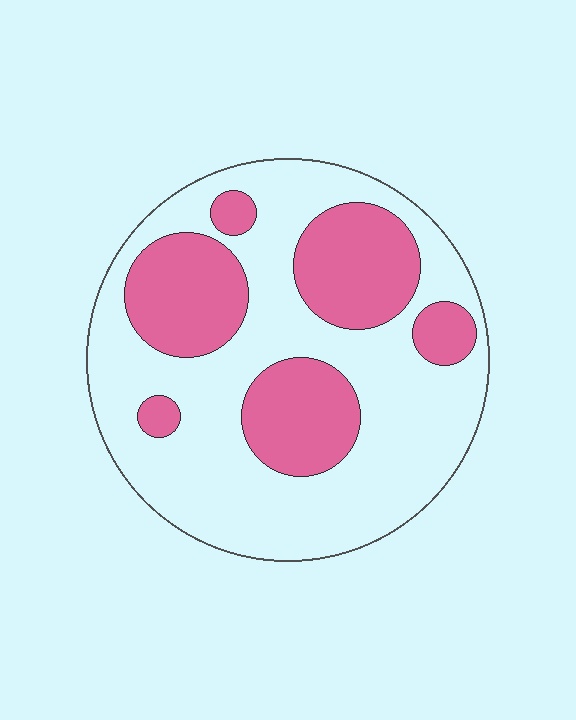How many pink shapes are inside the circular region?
6.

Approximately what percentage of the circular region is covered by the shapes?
Approximately 35%.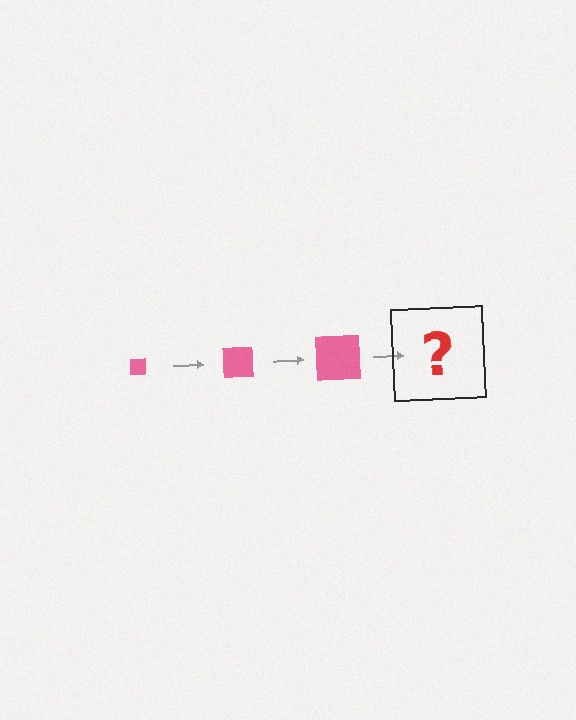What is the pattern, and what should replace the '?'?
The pattern is that the square gets progressively larger each step. The '?' should be a pink square, larger than the previous one.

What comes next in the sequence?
The next element should be a pink square, larger than the previous one.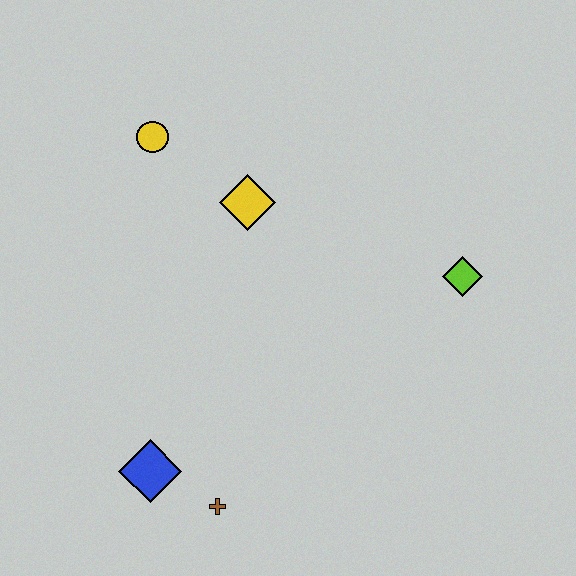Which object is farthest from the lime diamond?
The blue diamond is farthest from the lime diamond.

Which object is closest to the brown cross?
The blue diamond is closest to the brown cross.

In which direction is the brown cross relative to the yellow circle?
The brown cross is below the yellow circle.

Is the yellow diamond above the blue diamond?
Yes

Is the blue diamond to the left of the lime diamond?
Yes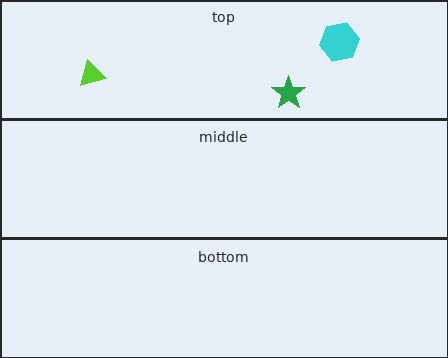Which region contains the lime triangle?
The top region.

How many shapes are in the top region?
3.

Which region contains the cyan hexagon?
The top region.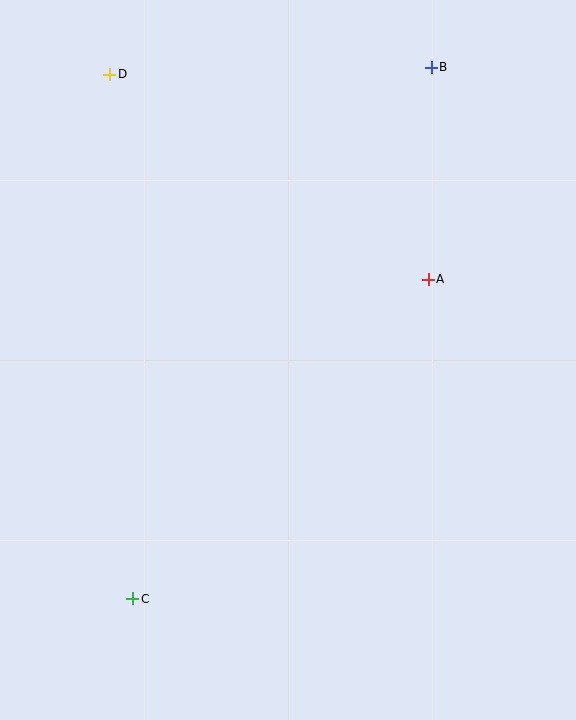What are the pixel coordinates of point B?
Point B is at (431, 67).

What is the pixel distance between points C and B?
The distance between C and B is 610 pixels.